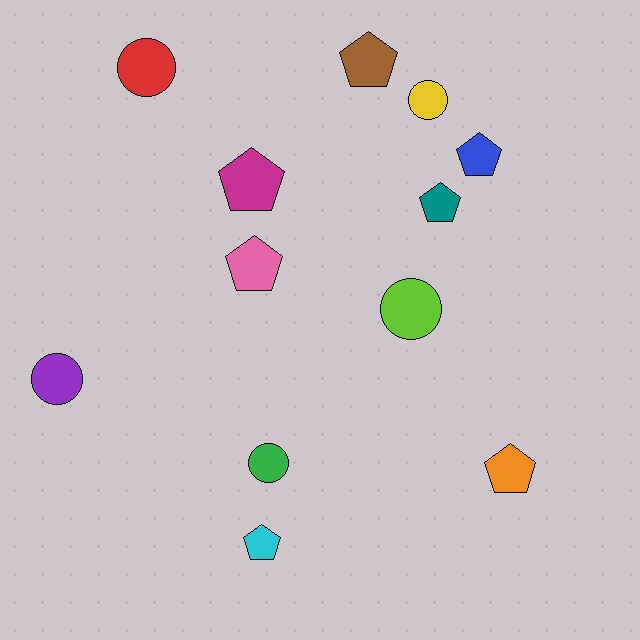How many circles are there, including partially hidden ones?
There are 5 circles.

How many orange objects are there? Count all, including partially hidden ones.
There is 1 orange object.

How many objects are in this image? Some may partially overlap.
There are 12 objects.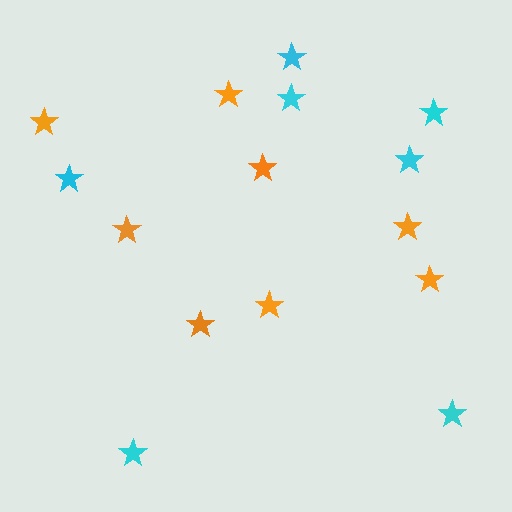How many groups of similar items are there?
There are 2 groups: one group of orange stars (8) and one group of cyan stars (7).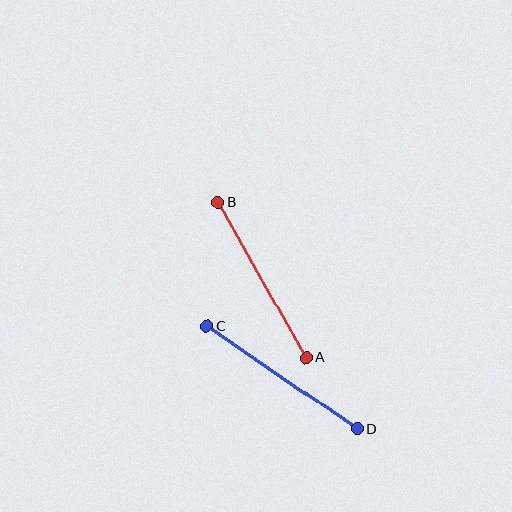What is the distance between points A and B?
The distance is approximately 178 pixels.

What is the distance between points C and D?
The distance is approximately 182 pixels.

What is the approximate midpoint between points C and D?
The midpoint is at approximately (282, 377) pixels.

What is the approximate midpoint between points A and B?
The midpoint is at approximately (262, 280) pixels.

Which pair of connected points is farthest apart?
Points C and D are farthest apart.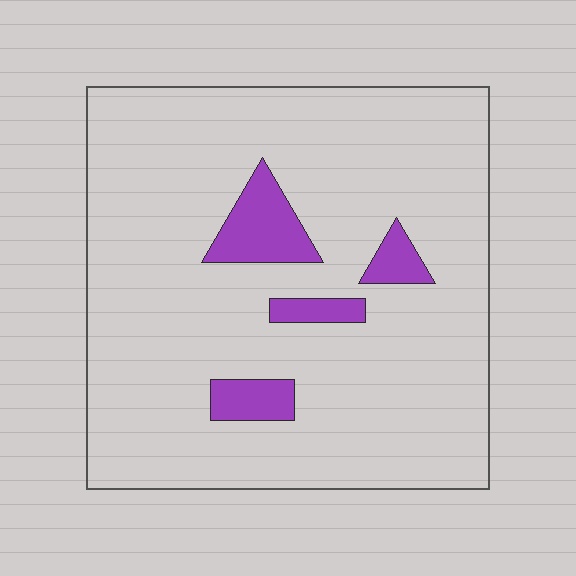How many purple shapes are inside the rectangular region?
4.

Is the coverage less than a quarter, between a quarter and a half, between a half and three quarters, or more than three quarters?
Less than a quarter.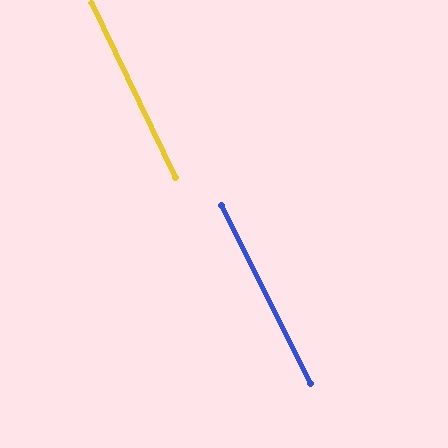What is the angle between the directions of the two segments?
Approximately 1 degree.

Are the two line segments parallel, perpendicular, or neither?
Parallel — their directions differ by only 0.9°.